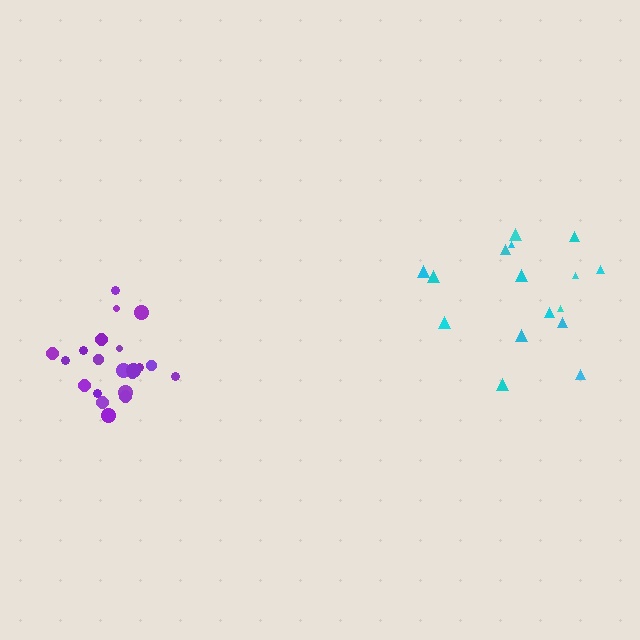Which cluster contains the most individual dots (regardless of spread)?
Purple (22).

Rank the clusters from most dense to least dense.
purple, cyan.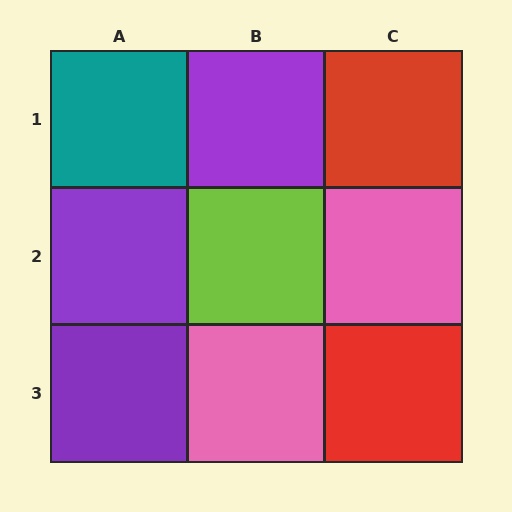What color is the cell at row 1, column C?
Red.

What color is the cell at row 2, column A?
Purple.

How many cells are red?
2 cells are red.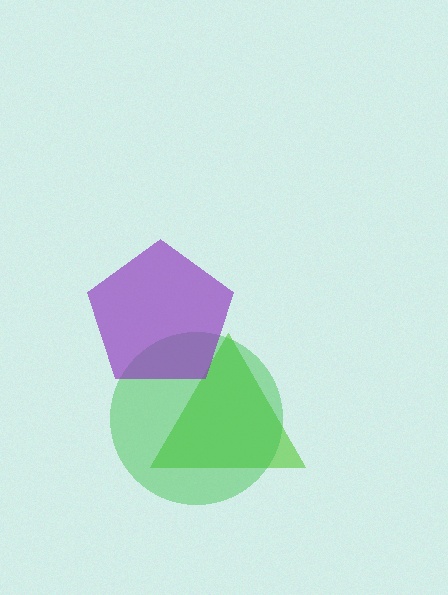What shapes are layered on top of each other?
The layered shapes are: a lime triangle, a green circle, a purple pentagon.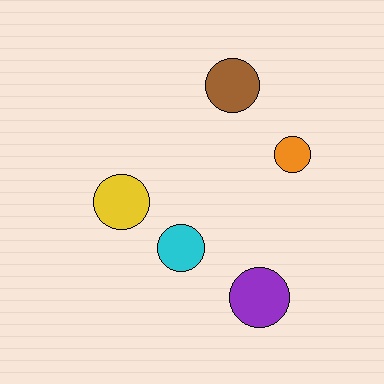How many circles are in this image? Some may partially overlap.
There are 5 circles.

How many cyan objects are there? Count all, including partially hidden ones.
There is 1 cyan object.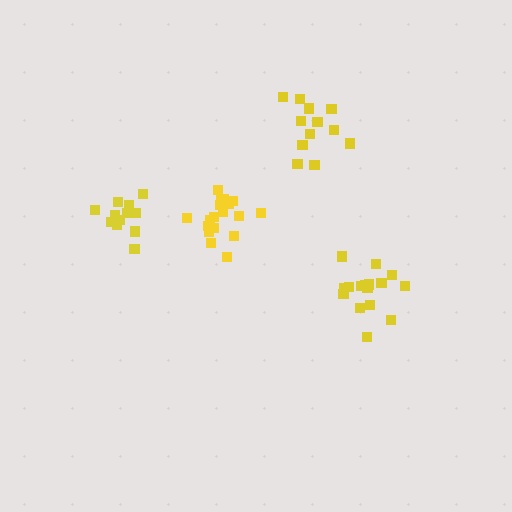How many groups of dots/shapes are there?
There are 4 groups.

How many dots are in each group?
Group 1: 16 dots, Group 2: 12 dots, Group 3: 18 dots, Group 4: 12 dots (58 total).